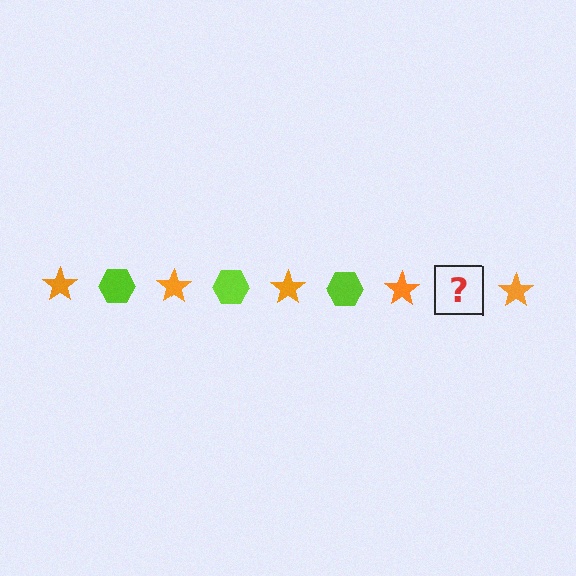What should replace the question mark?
The question mark should be replaced with a lime hexagon.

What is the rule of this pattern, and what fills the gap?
The rule is that the pattern alternates between orange star and lime hexagon. The gap should be filled with a lime hexagon.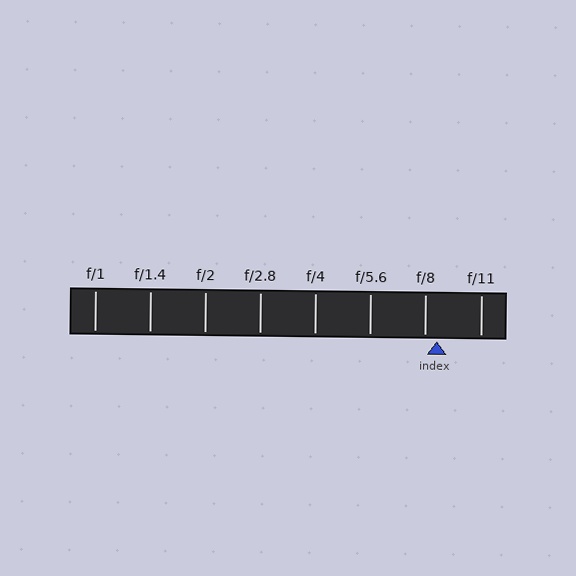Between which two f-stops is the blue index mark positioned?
The index mark is between f/8 and f/11.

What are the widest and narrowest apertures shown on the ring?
The widest aperture shown is f/1 and the narrowest is f/11.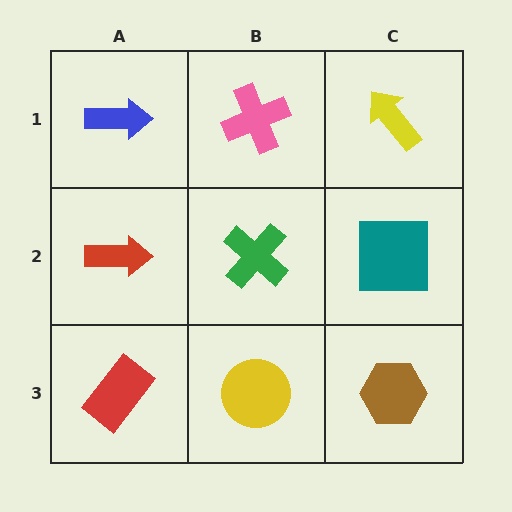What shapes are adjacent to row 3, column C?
A teal square (row 2, column C), a yellow circle (row 3, column B).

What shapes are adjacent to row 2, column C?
A yellow arrow (row 1, column C), a brown hexagon (row 3, column C), a green cross (row 2, column B).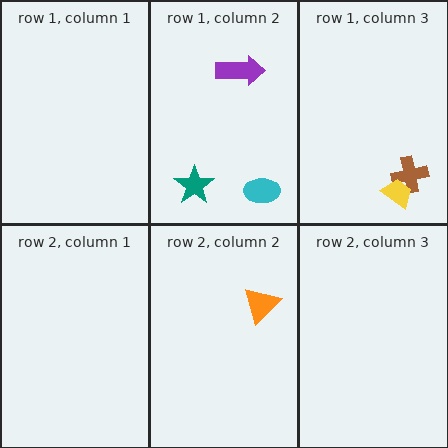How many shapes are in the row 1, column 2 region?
3.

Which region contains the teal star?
The row 1, column 2 region.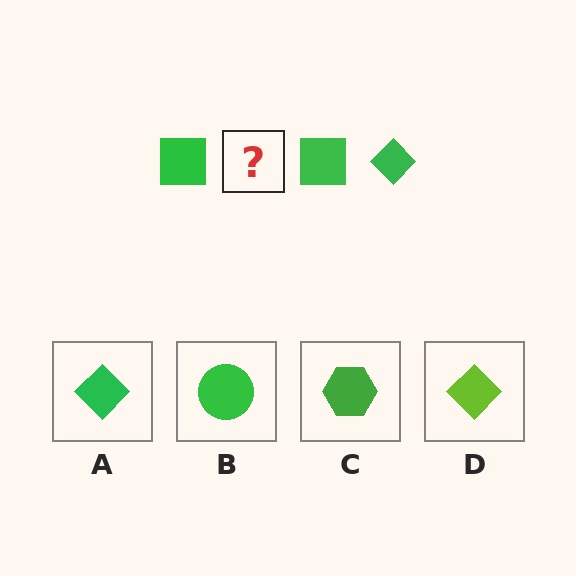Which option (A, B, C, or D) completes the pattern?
A.